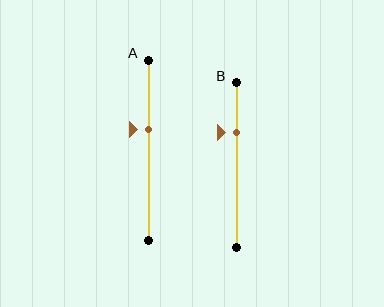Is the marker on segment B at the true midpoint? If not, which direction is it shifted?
No, the marker on segment B is shifted upward by about 20% of the segment length.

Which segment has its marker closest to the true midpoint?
Segment A has its marker closest to the true midpoint.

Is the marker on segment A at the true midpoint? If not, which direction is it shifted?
No, the marker on segment A is shifted upward by about 12% of the segment length.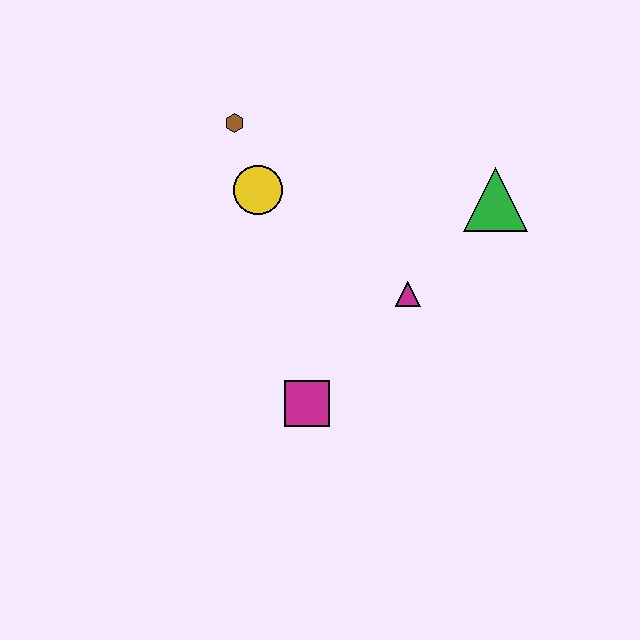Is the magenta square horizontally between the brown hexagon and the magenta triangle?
Yes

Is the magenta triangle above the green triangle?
No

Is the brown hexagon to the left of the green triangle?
Yes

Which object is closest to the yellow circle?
The brown hexagon is closest to the yellow circle.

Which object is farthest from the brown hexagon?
The magenta square is farthest from the brown hexagon.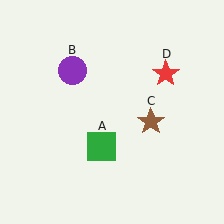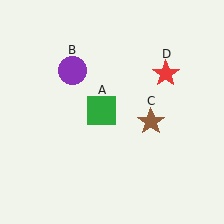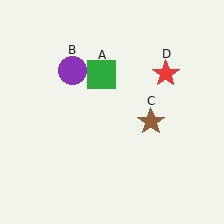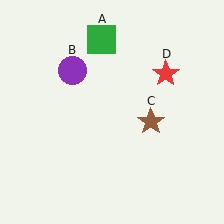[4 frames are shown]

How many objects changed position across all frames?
1 object changed position: green square (object A).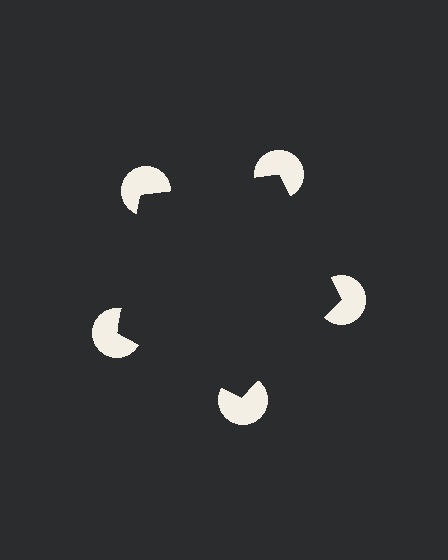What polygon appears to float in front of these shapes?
An illusory pentagon — its edges are inferred from the aligned wedge cuts in the pac-man discs, not physically drawn.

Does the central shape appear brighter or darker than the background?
It typically appears slightly darker than the background, even though no actual brightness change is drawn.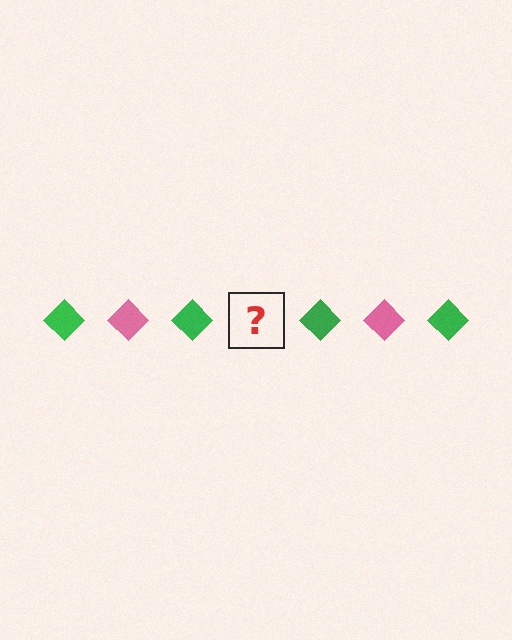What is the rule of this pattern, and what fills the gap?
The rule is that the pattern cycles through green, pink diamonds. The gap should be filled with a pink diamond.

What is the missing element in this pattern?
The missing element is a pink diamond.